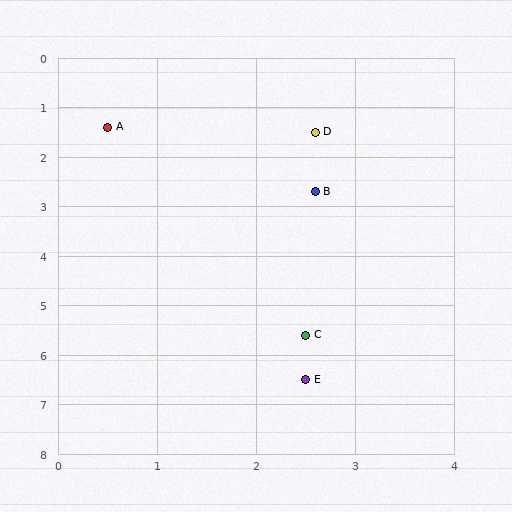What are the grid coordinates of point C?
Point C is at approximately (2.5, 5.6).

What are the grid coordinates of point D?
Point D is at approximately (2.6, 1.5).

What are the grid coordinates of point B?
Point B is at approximately (2.6, 2.7).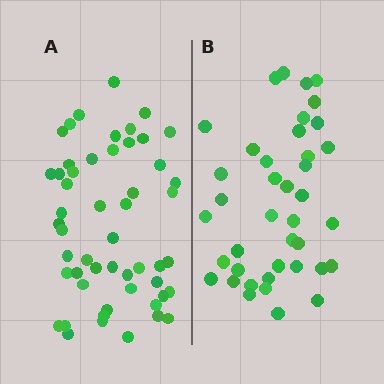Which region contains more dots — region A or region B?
Region A (the left region) has more dots.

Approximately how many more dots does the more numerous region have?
Region A has roughly 12 or so more dots than region B.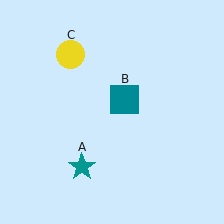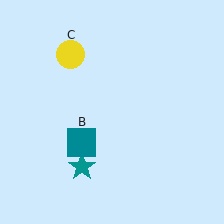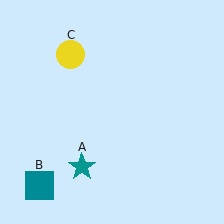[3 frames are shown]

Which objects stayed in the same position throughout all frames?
Teal star (object A) and yellow circle (object C) remained stationary.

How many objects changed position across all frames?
1 object changed position: teal square (object B).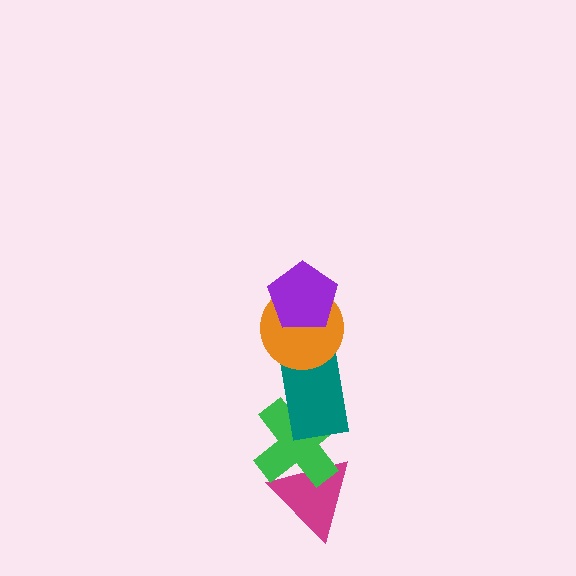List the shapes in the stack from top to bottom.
From top to bottom: the purple pentagon, the orange circle, the teal rectangle, the green cross, the magenta triangle.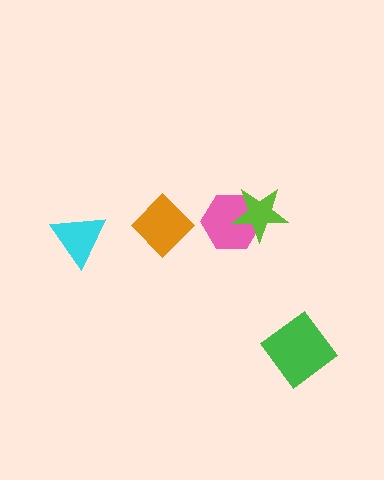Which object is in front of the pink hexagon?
The lime star is in front of the pink hexagon.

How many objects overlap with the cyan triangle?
0 objects overlap with the cyan triangle.